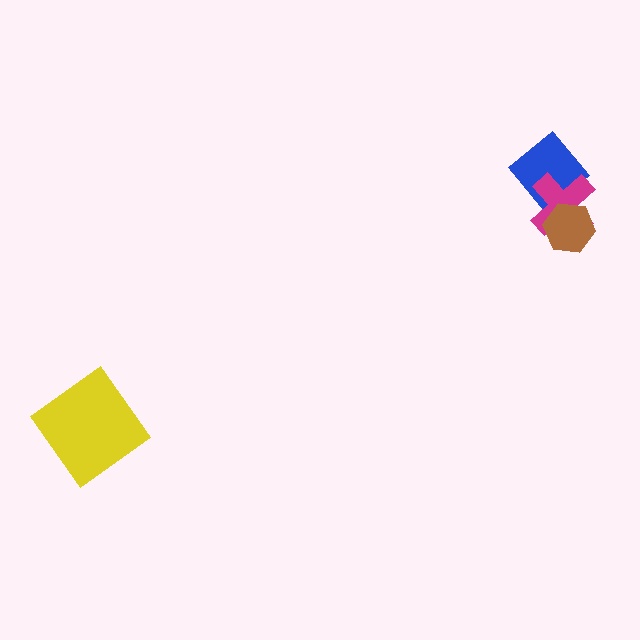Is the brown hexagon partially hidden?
No, no other shape covers it.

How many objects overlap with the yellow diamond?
0 objects overlap with the yellow diamond.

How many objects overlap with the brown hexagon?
1 object overlaps with the brown hexagon.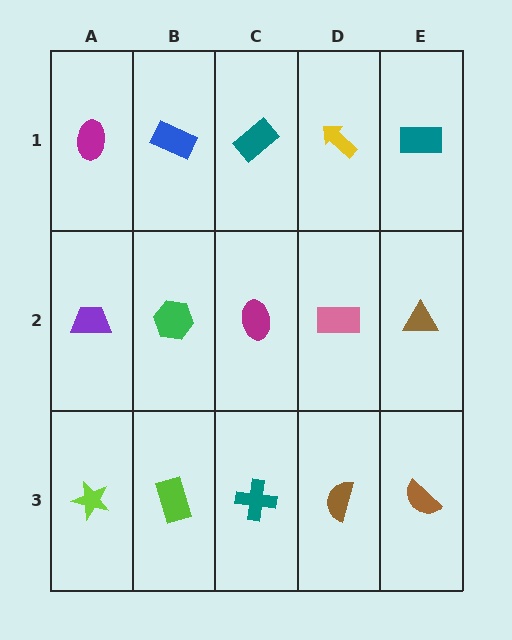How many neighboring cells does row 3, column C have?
3.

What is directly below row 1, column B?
A green hexagon.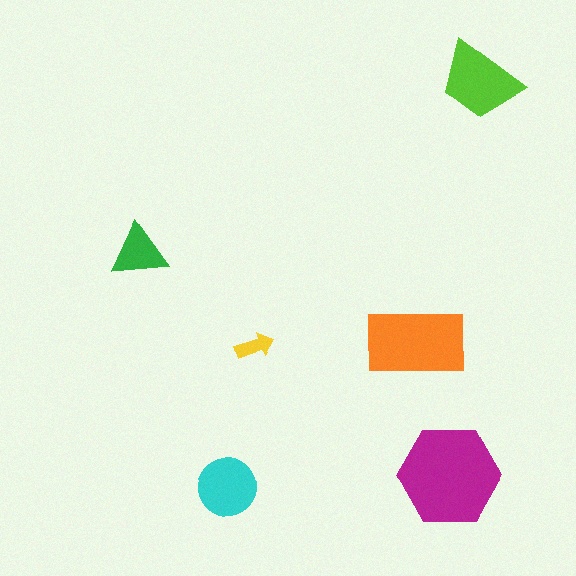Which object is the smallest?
The yellow arrow.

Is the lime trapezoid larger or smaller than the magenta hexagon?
Smaller.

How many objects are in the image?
There are 6 objects in the image.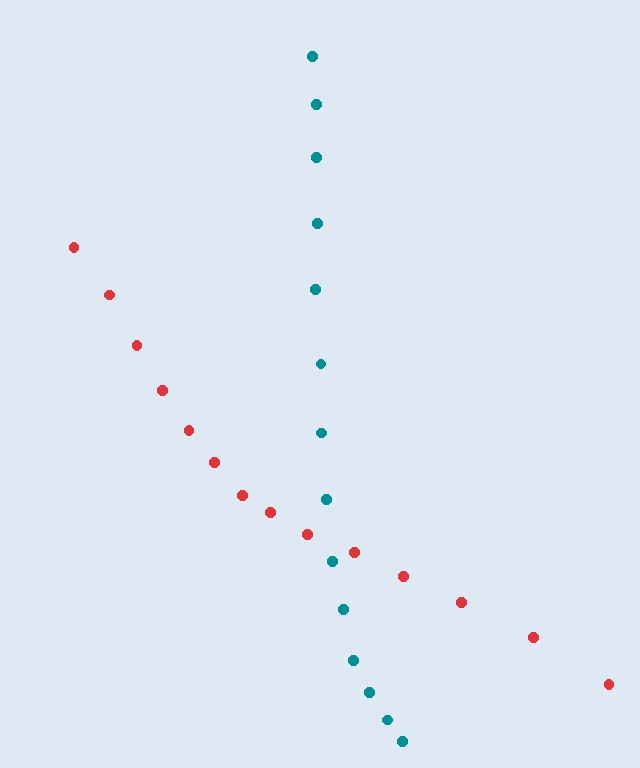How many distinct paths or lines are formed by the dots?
There are 2 distinct paths.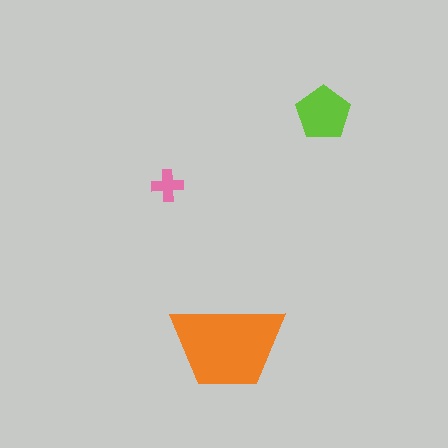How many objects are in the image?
There are 3 objects in the image.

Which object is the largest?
The orange trapezoid.